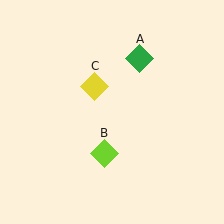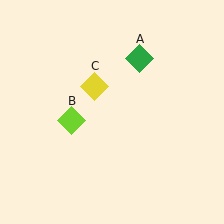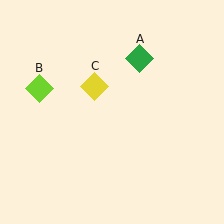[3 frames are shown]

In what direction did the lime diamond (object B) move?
The lime diamond (object B) moved up and to the left.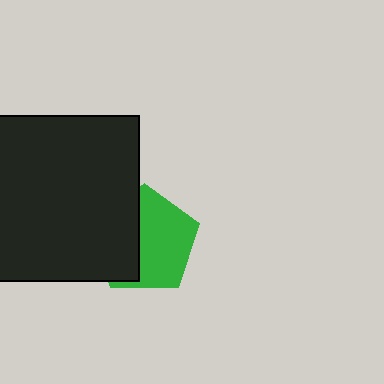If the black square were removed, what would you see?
You would see the complete green pentagon.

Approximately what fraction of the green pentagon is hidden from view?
Roughly 41% of the green pentagon is hidden behind the black square.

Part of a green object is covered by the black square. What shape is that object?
It is a pentagon.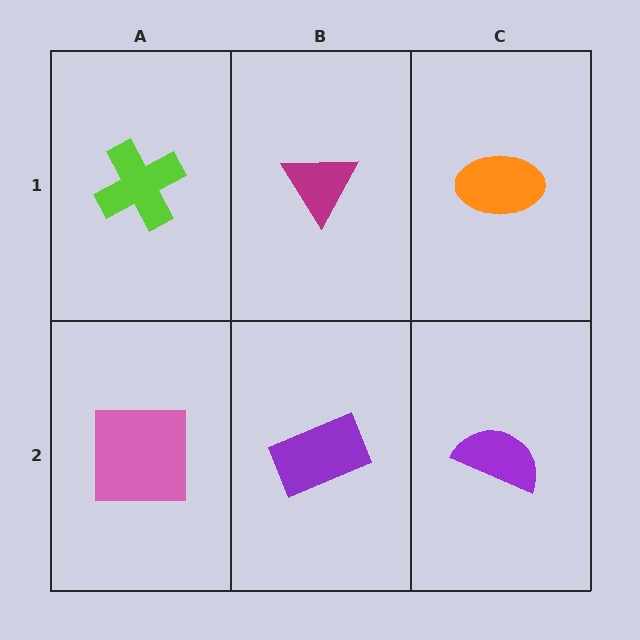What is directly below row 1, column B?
A purple rectangle.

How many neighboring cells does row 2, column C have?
2.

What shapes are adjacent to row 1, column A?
A pink square (row 2, column A), a magenta triangle (row 1, column B).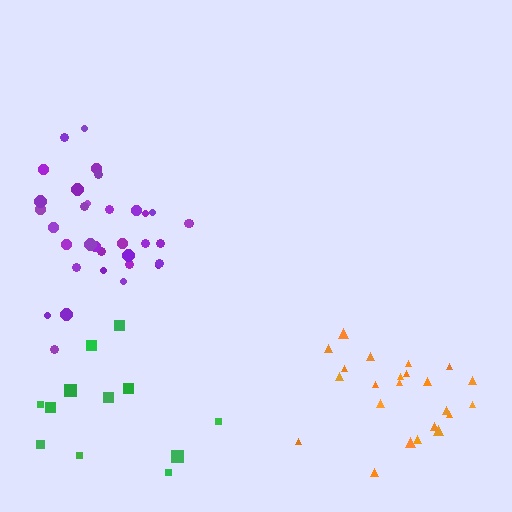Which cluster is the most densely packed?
Purple.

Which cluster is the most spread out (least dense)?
Green.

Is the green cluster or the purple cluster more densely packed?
Purple.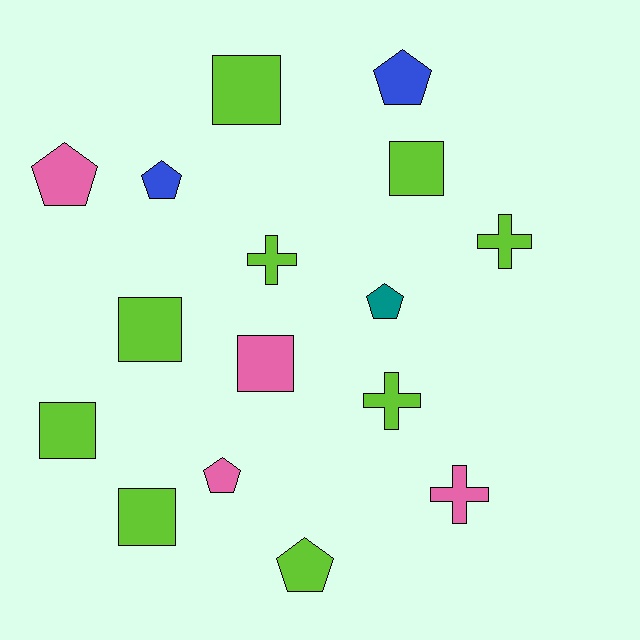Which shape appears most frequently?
Square, with 6 objects.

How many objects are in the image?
There are 16 objects.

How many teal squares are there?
There are no teal squares.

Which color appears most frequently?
Lime, with 9 objects.